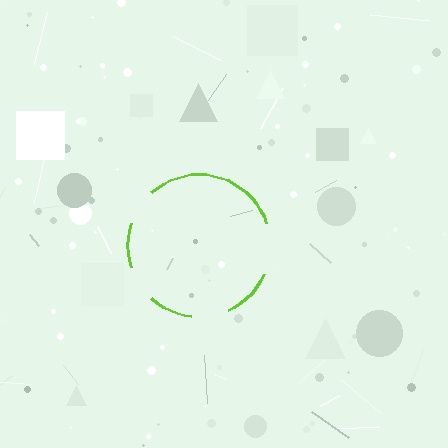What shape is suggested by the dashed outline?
The dashed outline suggests a circle.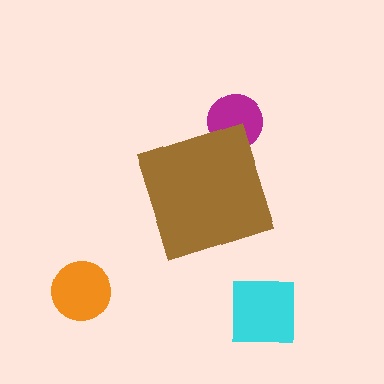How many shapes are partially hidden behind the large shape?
1 shape is partially hidden.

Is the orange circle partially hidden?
No, the orange circle is fully visible.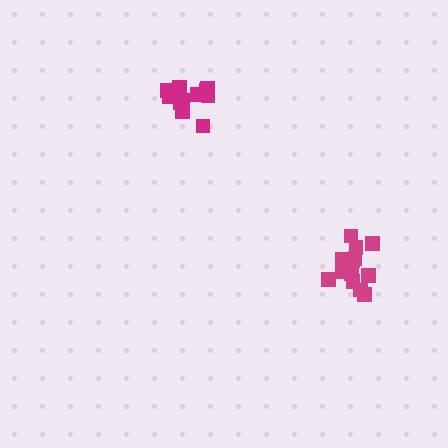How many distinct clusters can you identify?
There are 2 distinct clusters.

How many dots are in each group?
Group 1: 11 dots, Group 2: 13 dots (24 total).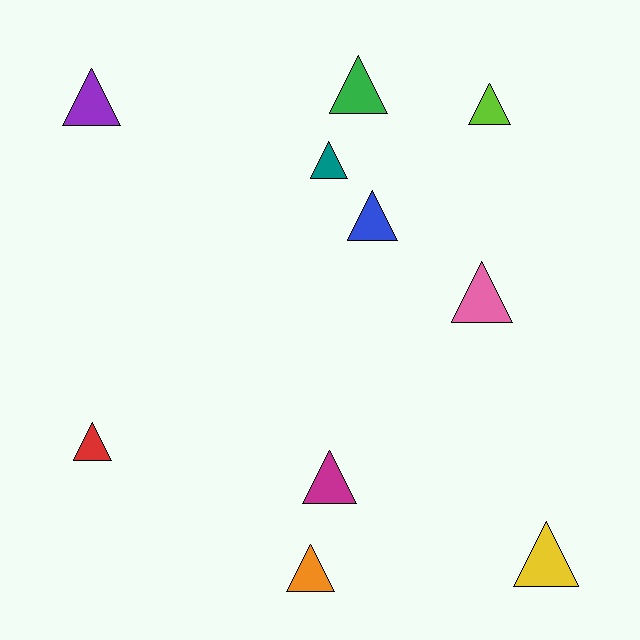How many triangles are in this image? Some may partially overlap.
There are 10 triangles.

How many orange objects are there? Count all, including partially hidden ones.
There is 1 orange object.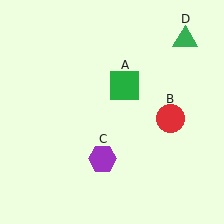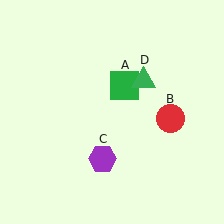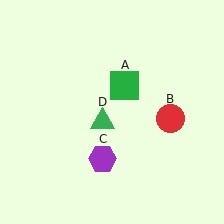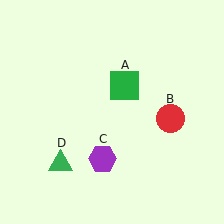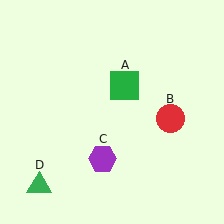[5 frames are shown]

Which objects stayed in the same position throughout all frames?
Green square (object A) and red circle (object B) and purple hexagon (object C) remained stationary.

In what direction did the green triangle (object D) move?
The green triangle (object D) moved down and to the left.